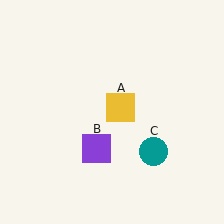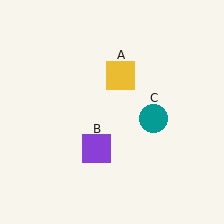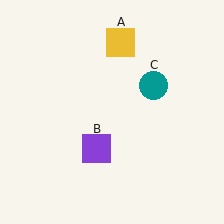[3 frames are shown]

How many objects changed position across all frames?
2 objects changed position: yellow square (object A), teal circle (object C).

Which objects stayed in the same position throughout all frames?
Purple square (object B) remained stationary.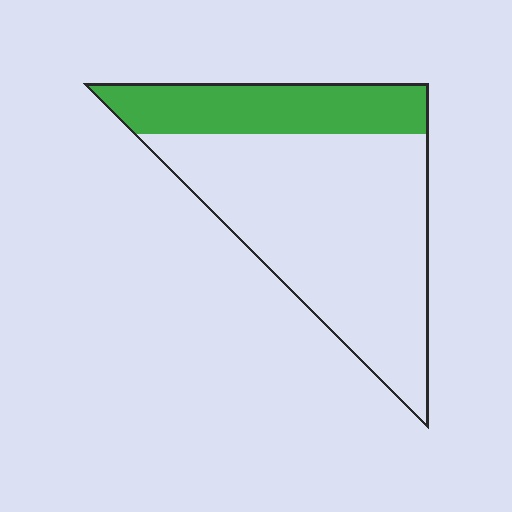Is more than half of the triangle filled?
No.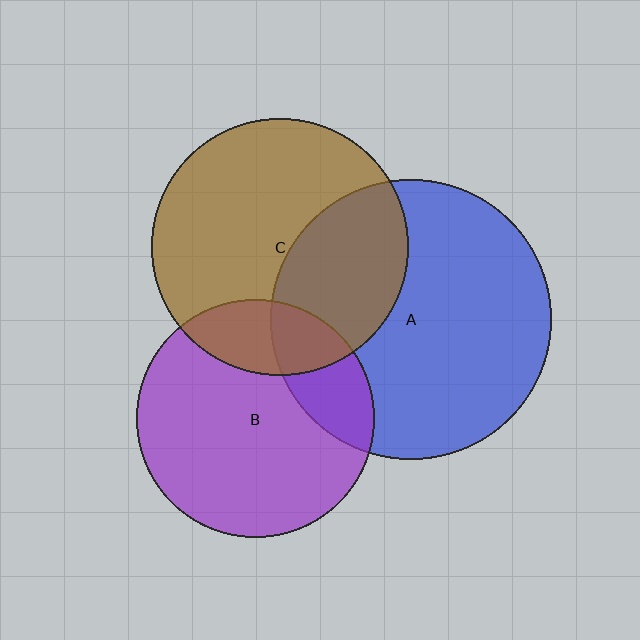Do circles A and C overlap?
Yes.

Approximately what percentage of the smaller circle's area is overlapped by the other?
Approximately 35%.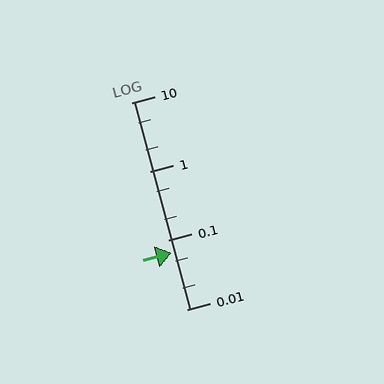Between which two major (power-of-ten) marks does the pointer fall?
The pointer is between 0.01 and 0.1.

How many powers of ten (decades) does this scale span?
The scale spans 3 decades, from 0.01 to 10.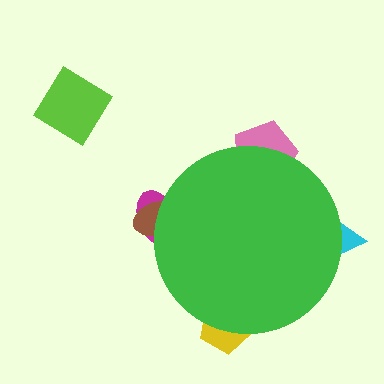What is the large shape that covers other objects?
A green circle.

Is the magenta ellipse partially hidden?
Yes, the magenta ellipse is partially hidden behind the green circle.